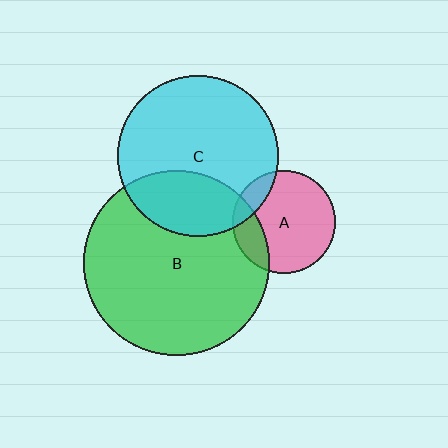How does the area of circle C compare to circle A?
Approximately 2.4 times.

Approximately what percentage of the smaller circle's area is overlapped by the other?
Approximately 20%.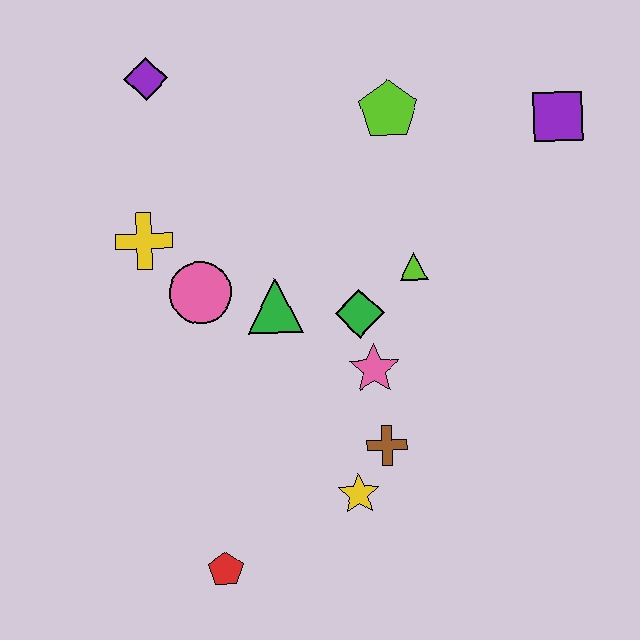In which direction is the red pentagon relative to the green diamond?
The red pentagon is below the green diamond.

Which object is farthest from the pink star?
The purple diamond is farthest from the pink star.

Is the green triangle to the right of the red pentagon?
Yes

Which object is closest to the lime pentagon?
The lime triangle is closest to the lime pentagon.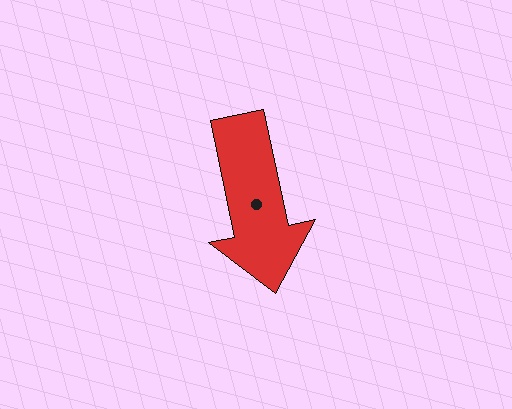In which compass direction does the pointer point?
South.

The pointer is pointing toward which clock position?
Roughly 6 o'clock.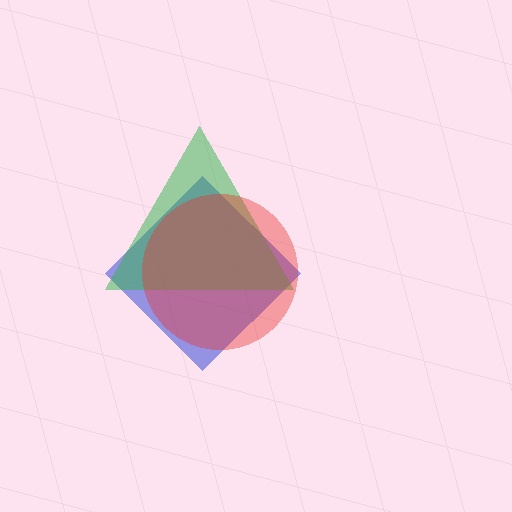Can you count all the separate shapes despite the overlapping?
Yes, there are 3 separate shapes.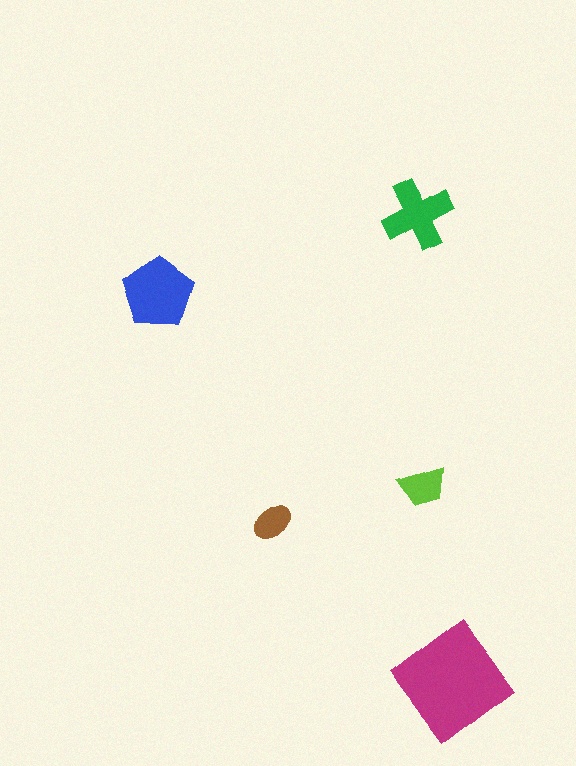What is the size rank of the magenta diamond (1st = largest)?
1st.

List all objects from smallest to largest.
The brown ellipse, the lime trapezoid, the green cross, the blue pentagon, the magenta diamond.